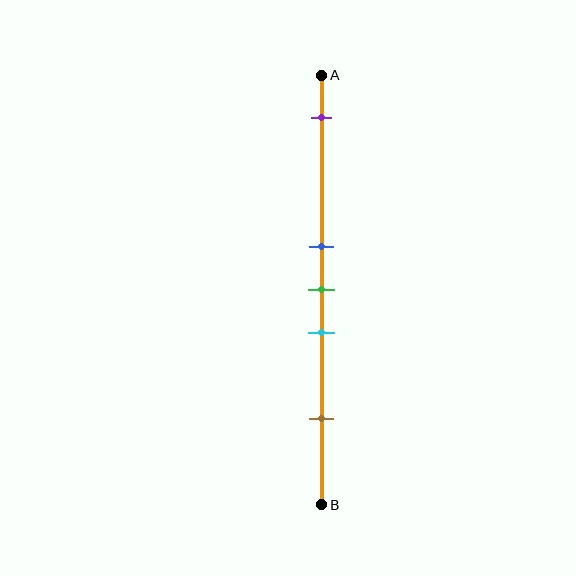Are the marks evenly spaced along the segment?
No, the marks are not evenly spaced.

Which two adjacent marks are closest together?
The blue and green marks are the closest adjacent pair.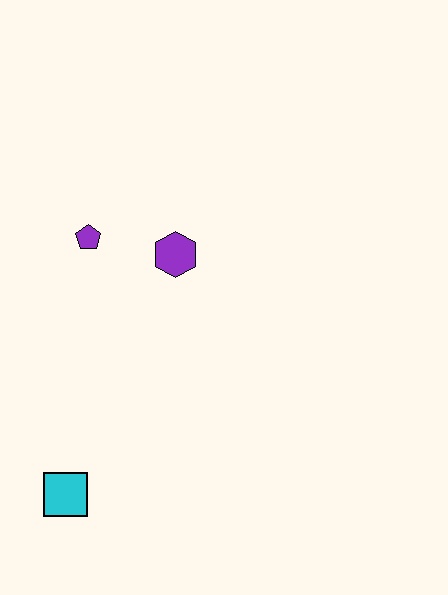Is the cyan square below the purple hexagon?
Yes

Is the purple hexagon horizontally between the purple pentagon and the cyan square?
No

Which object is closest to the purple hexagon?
The purple pentagon is closest to the purple hexagon.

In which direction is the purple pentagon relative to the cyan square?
The purple pentagon is above the cyan square.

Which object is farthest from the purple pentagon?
The cyan square is farthest from the purple pentagon.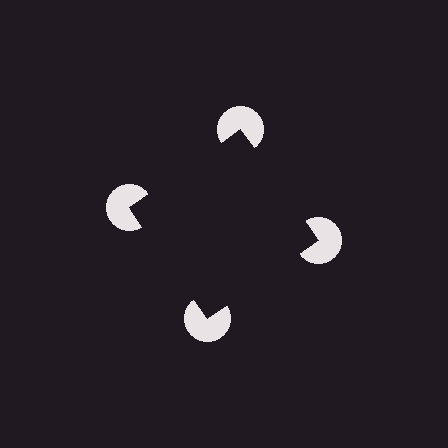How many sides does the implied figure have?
4 sides.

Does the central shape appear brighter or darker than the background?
It typically appears slightly darker than the background, even though no actual brightness change is drawn.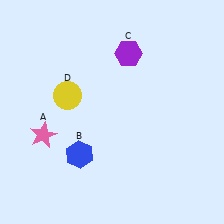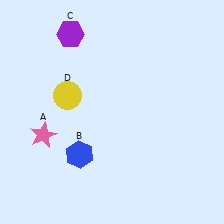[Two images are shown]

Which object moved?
The purple hexagon (C) moved left.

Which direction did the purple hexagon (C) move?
The purple hexagon (C) moved left.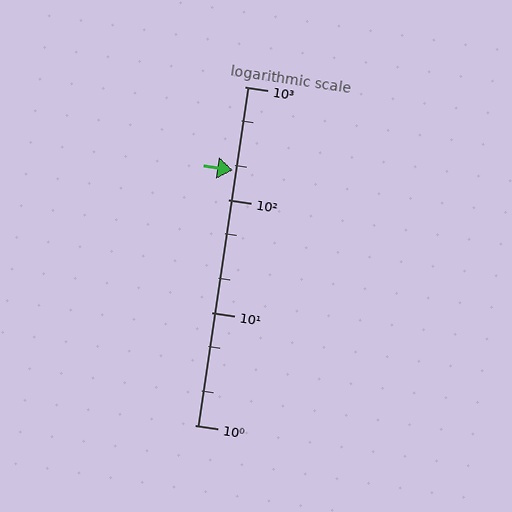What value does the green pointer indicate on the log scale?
The pointer indicates approximately 180.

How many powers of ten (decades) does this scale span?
The scale spans 3 decades, from 1 to 1000.